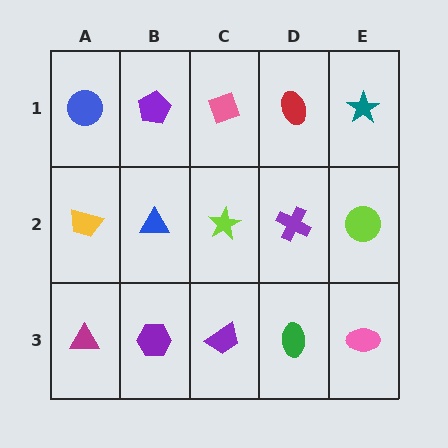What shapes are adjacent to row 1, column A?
A yellow trapezoid (row 2, column A), a purple pentagon (row 1, column B).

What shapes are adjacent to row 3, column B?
A blue triangle (row 2, column B), a magenta triangle (row 3, column A), a purple trapezoid (row 3, column C).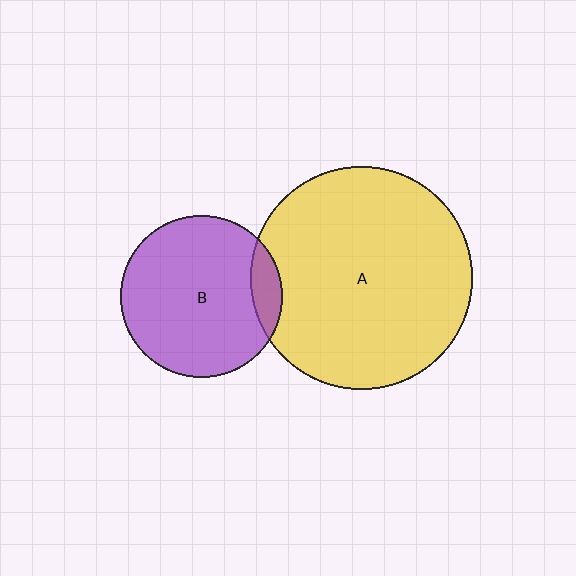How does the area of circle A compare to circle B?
Approximately 1.9 times.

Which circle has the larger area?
Circle A (yellow).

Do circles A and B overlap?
Yes.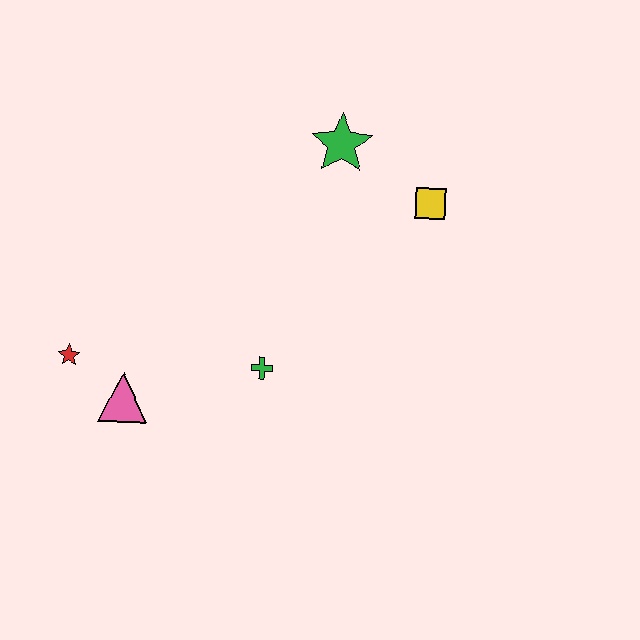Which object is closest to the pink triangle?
The red star is closest to the pink triangle.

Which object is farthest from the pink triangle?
The yellow square is farthest from the pink triangle.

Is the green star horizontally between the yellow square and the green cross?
Yes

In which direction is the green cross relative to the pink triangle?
The green cross is to the right of the pink triangle.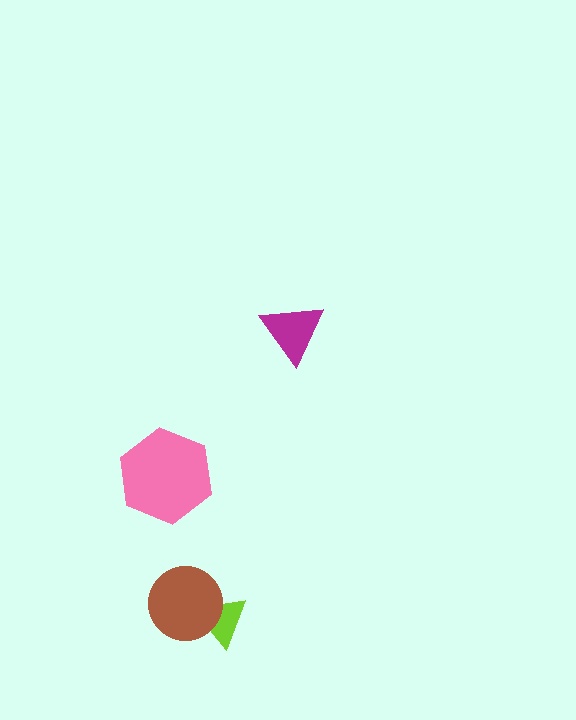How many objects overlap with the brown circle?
1 object overlaps with the brown circle.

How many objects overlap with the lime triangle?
1 object overlaps with the lime triangle.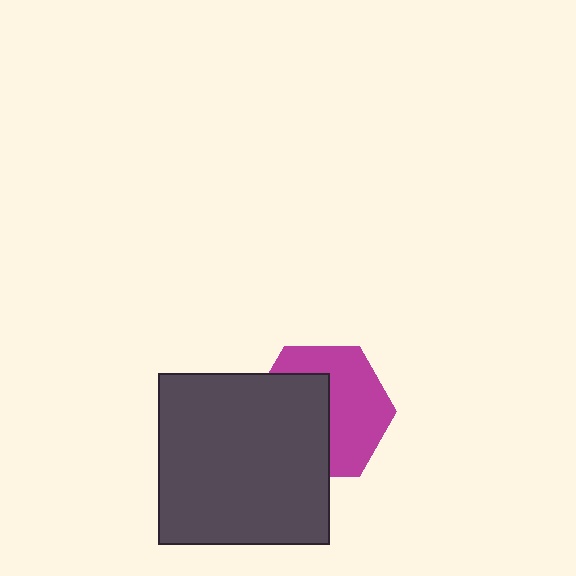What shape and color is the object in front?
The object in front is a dark gray square.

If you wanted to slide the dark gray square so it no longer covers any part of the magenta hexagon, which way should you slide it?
Slide it left — that is the most direct way to separate the two shapes.